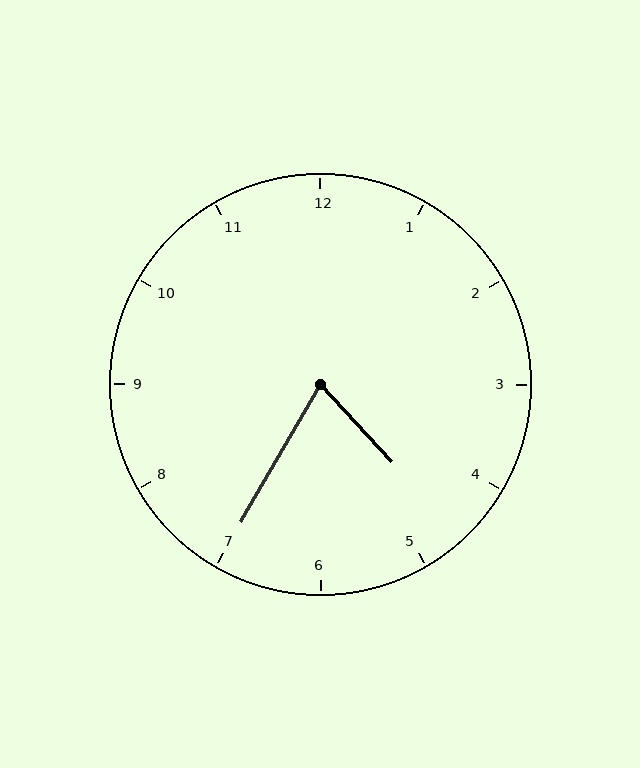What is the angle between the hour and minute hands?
Approximately 72 degrees.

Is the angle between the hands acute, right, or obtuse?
It is acute.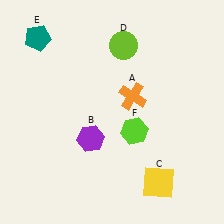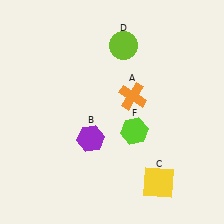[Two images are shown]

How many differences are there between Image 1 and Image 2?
There is 1 difference between the two images.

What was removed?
The teal pentagon (E) was removed in Image 2.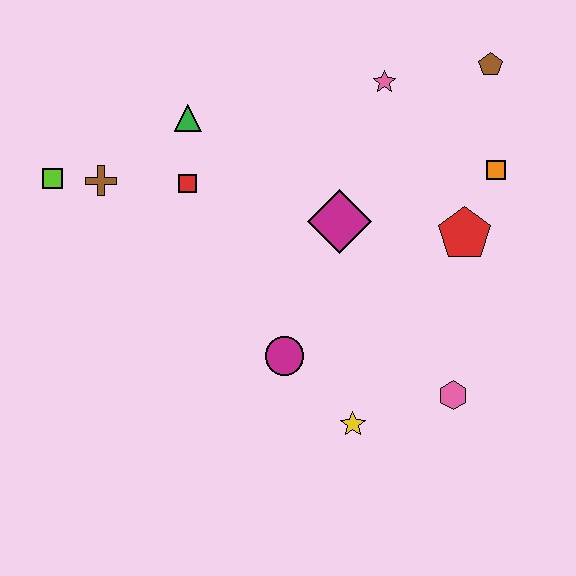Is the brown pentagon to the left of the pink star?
No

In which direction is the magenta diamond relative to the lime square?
The magenta diamond is to the right of the lime square.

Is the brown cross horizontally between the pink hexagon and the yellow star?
No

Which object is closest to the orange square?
The red pentagon is closest to the orange square.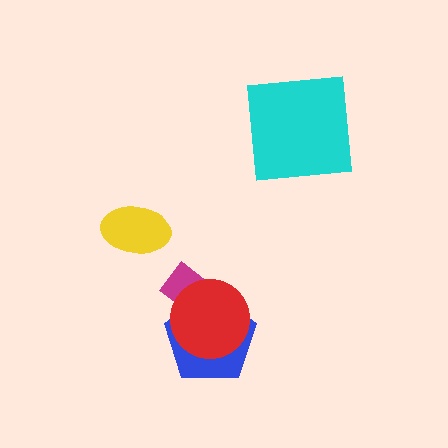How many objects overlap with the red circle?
2 objects overlap with the red circle.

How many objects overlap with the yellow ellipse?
0 objects overlap with the yellow ellipse.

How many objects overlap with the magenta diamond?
2 objects overlap with the magenta diamond.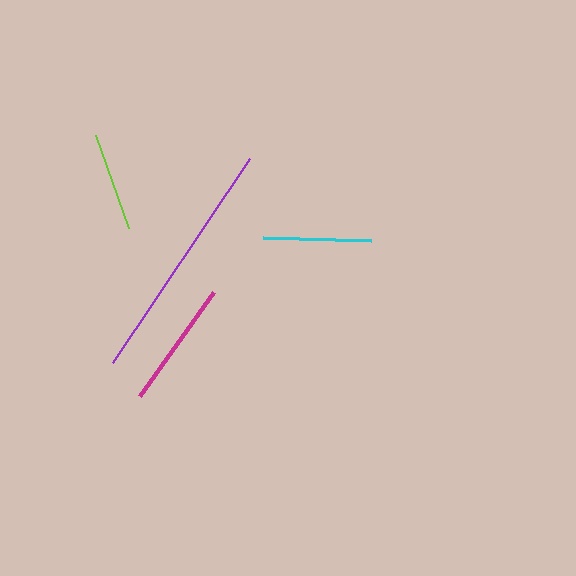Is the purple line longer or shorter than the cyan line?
The purple line is longer than the cyan line.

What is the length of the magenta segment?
The magenta segment is approximately 127 pixels long.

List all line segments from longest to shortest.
From longest to shortest: purple, magenta, cyan, lime.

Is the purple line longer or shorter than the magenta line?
The purple line is longer than the magenta line.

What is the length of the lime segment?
The lime segment is approximately 98 pixels long.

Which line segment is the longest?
The purple line is the longest at approximately 246 pixels.